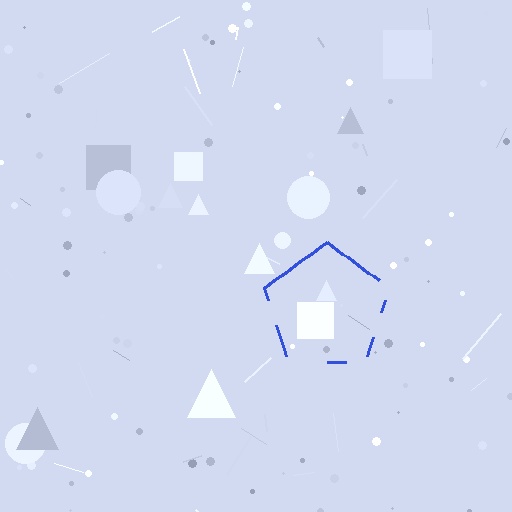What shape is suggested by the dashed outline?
The dashed outline suggests a pentagon.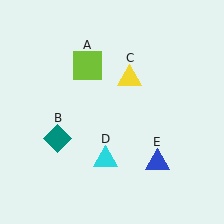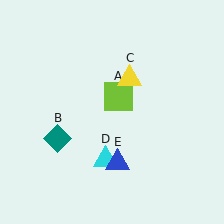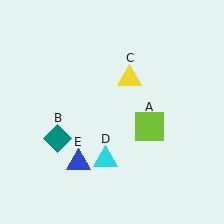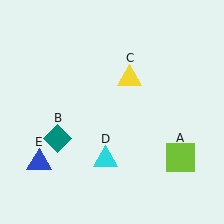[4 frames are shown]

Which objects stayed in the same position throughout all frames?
Teal diamond (object B) and yellow triangle (object C) and cyan triangle (object D) remained stationary.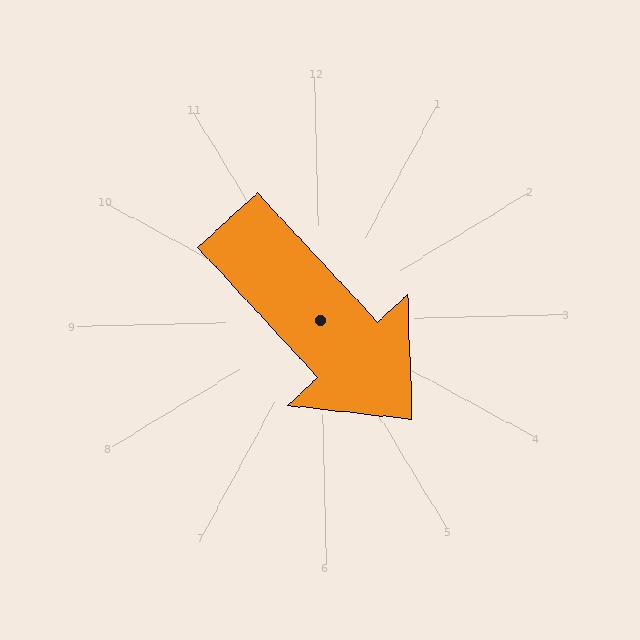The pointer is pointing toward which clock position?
Roughly 5 o'clock.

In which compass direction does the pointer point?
Southeast.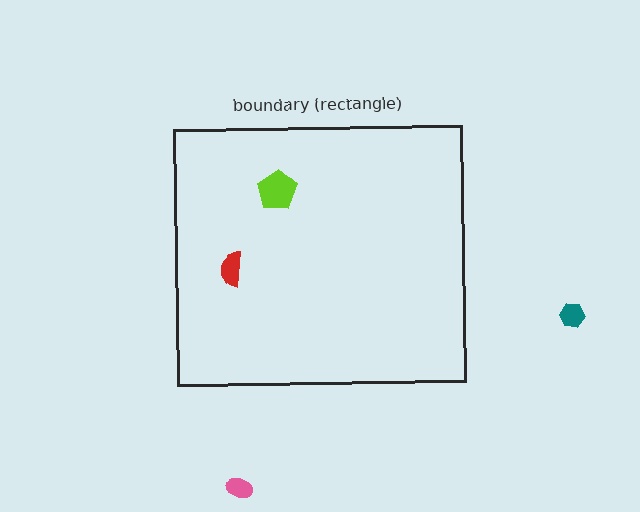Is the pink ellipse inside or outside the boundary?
Outside.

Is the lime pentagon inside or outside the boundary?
Inside.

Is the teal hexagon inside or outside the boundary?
Outside.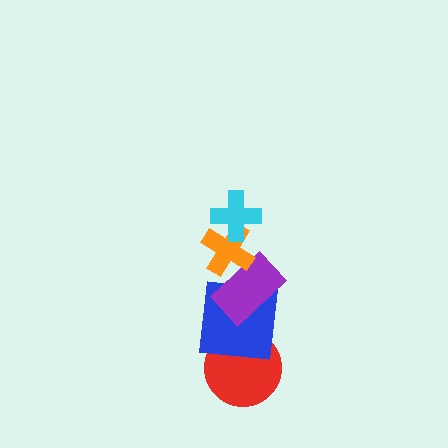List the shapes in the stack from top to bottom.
From top to bottom: the cyan cross, the orange cross, the purple rectangle, the blue square, the red circle.